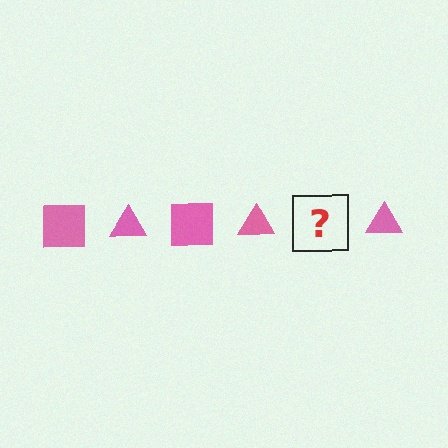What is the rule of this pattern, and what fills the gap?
The rule is that the pattern cycles through square, triangle shapes in pink. The gap should be filled with a pink square.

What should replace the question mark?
The question mark should be replaced with a pink square.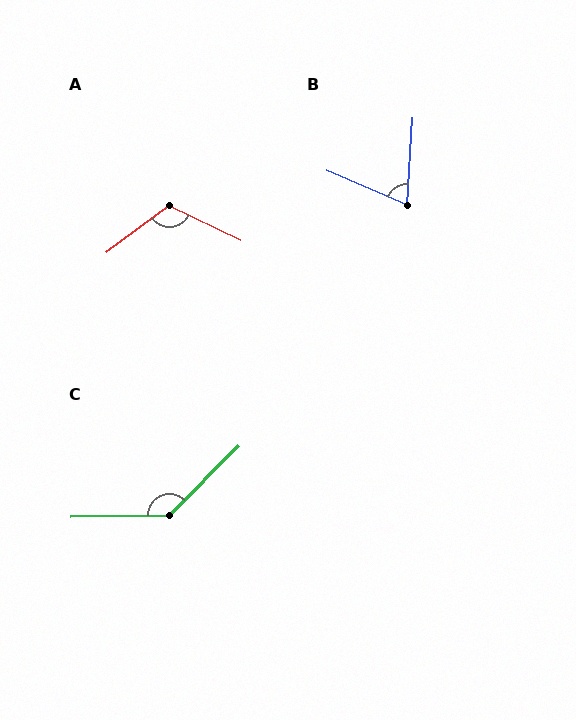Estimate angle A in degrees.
Approximately 117 degrees.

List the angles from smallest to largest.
B (70°), A (117°), C (136°).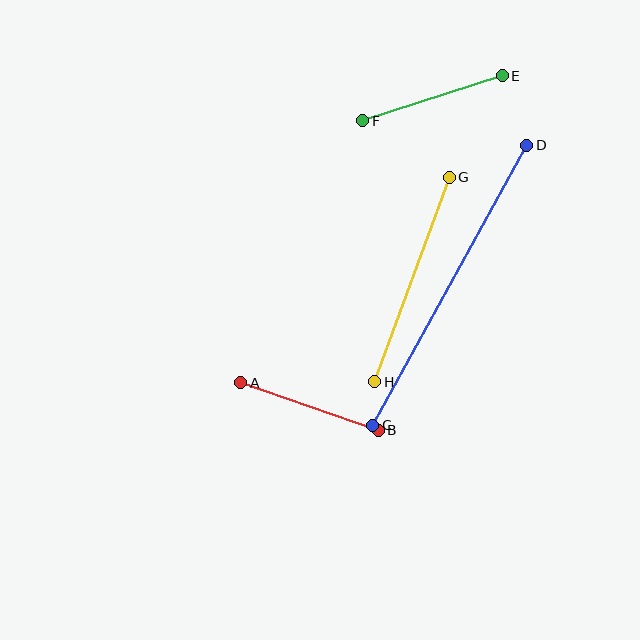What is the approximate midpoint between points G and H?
The midpoint is at approximately (412, 279) pixels.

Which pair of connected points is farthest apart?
Points C and D are farthest apart.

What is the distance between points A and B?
The distance is approximately 146 pixels.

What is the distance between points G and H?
The distance is approximately 217 pixels.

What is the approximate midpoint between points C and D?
The midpoint is at approximately (450, 285) pixels.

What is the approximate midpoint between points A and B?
The midpoint is at approximately (309, 406) pixels.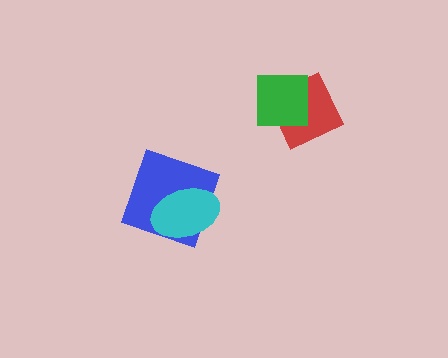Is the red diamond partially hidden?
Yes, it is partially covered by another shape.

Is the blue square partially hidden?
Yes, it is partially covered by another shape.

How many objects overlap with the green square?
1 object overlaps with the green square.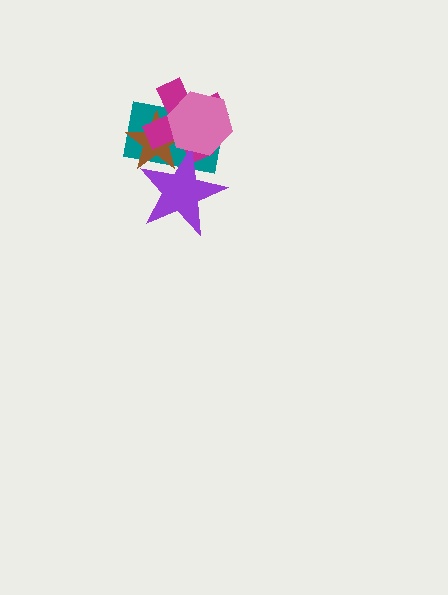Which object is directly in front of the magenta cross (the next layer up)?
The purple star is directly in front of the magenta cross.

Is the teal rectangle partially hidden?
Yes, it is partially covered by another shape.